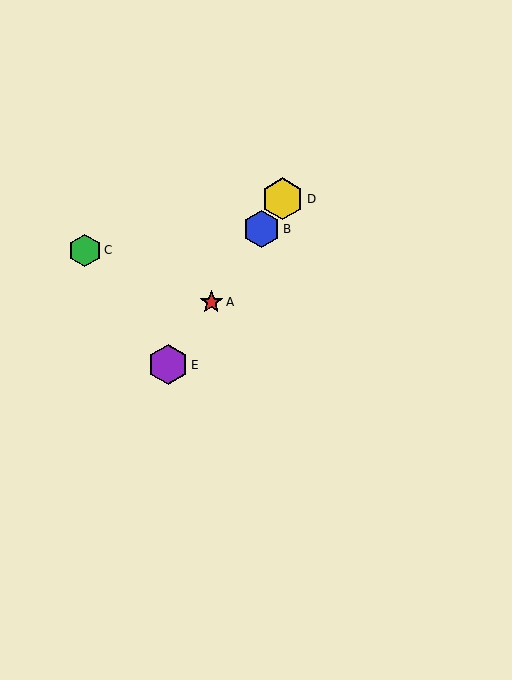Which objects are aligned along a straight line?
Objects A, B, D, E are aligned along a straight line.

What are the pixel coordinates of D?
Object D is at (283, 199).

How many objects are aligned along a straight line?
4 objects (A, B, D, E) are aligned along a straight line.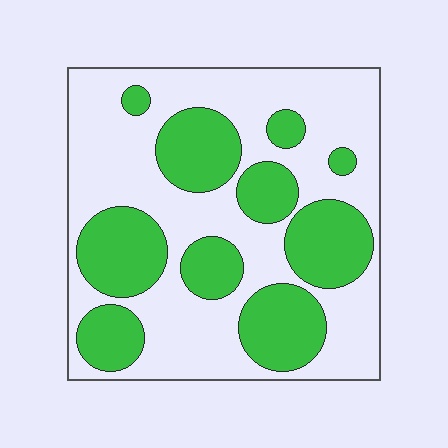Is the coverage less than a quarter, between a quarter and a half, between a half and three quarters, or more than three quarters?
Between a quarter and a half.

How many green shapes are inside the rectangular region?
10.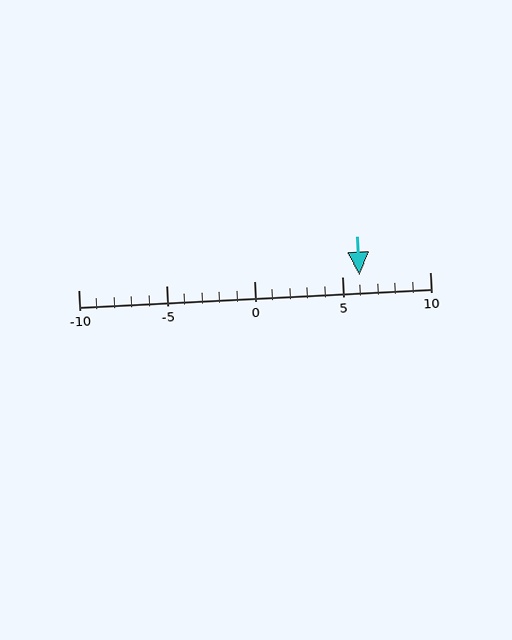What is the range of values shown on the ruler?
The ruler shows values from -10 to 10.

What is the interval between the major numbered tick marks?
The major tick marks are spaced 5 units apart.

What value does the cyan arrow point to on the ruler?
The cyan arrow points to approximately 6.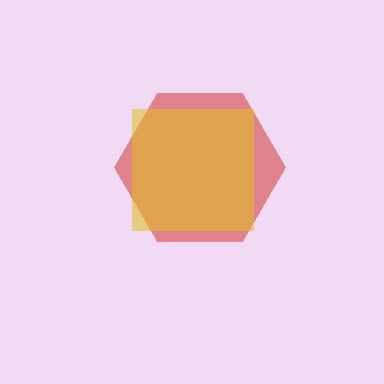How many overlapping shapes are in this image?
There are 2 overlapping shapes in the image.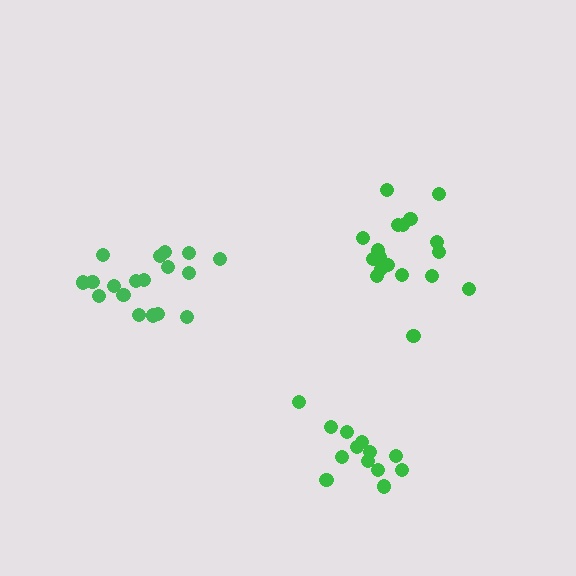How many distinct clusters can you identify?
There are 3 distinct clusters.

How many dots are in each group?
Group 1: 13 dots, Group 2: 18 dots, Group 3: 18 dots (49 total).